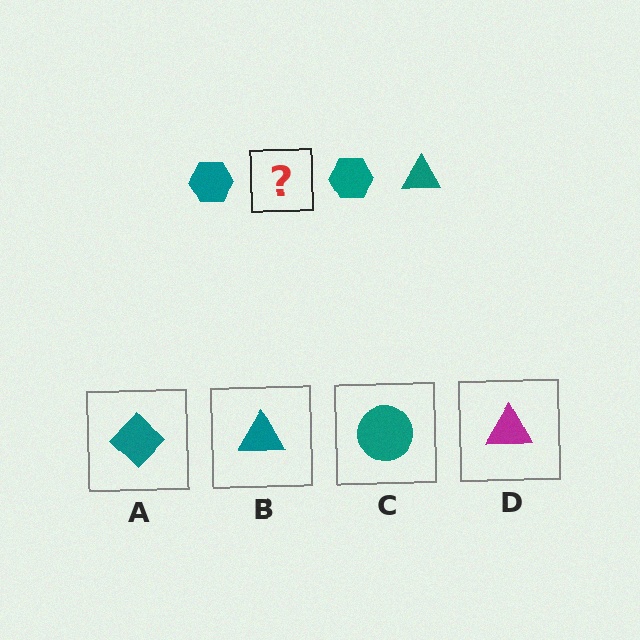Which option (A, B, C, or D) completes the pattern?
B.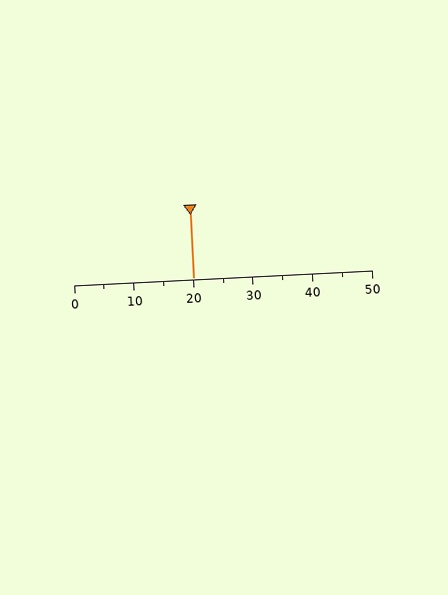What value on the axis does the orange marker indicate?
The marker indicates approximately 20.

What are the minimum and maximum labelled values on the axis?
The axis runs from 0 to 50.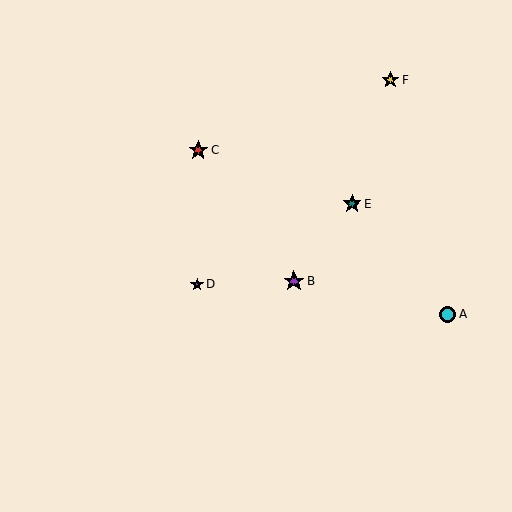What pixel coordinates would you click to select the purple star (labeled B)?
Click at (294, 281) to select the purple star B.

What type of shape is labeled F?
Shape F is a yellow star.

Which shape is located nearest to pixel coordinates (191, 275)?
The purple star (labeled D) at (197, 284) is nearest to that location.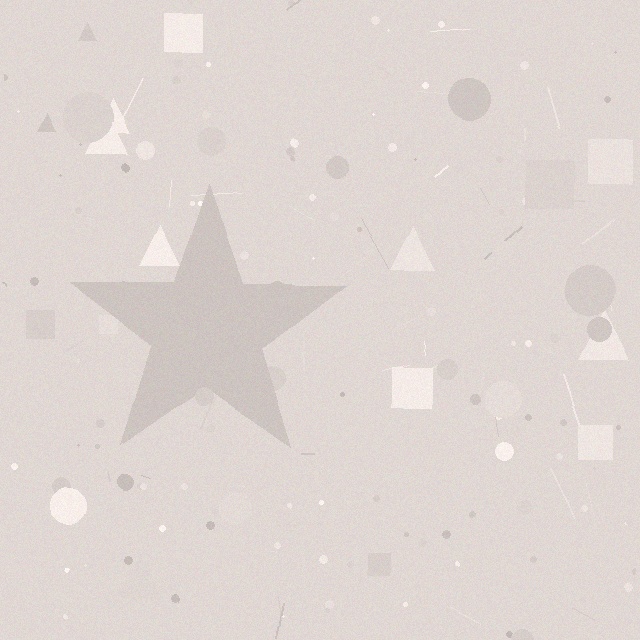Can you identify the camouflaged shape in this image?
The camouflaged shape is a star.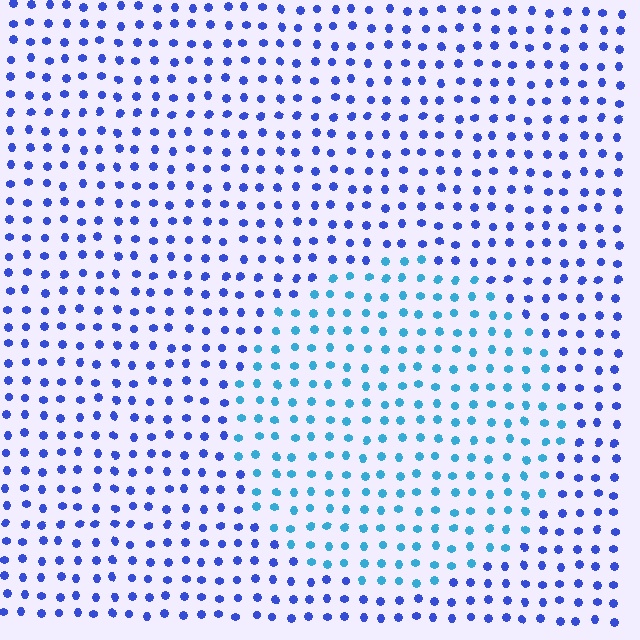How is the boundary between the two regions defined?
The boundary is defined purely by a slight shift in hue (about 36 degrees). Spacing, size, and orientation are identical on both sides.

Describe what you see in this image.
The image is filled with small blue elements in a uniform arrangement. A circle-shaped region is visible where the elements are tinted to a slightly different hue, forming a subtle color boundary.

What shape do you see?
I see a circle.